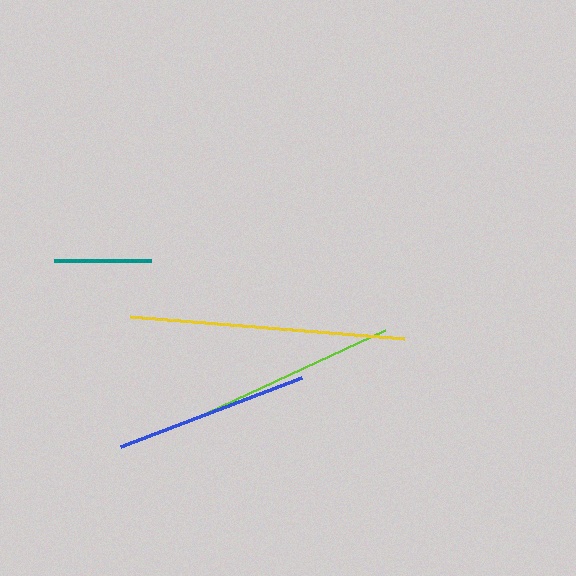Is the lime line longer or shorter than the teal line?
The lime line is longer than the teal line.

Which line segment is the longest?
The yellow line is the longest at approximately 275 pixels.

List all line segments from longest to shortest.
From longest to shortest: yellow, lime, blue, teal.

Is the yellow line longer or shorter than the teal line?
The yellow line is longer than the teal line.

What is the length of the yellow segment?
The yellow segment is approximately 275 pixels long.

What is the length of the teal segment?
The teal segment is approximately 97 pixels long.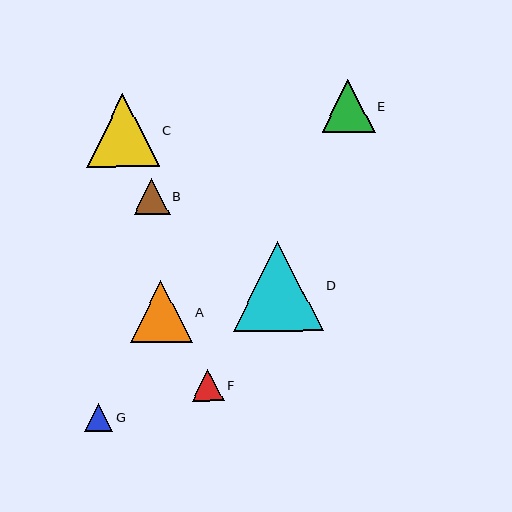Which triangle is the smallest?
Triangle G is the smallest with a size of approximately 28 pixels.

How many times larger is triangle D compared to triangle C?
Triangle D is approximately 1.2 times the size of triangle C.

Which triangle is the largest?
Triangle D is the largest with a size of approximately 90 pixels.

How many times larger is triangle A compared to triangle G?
Triangle A is approximately 2.2 times the size of triangle G.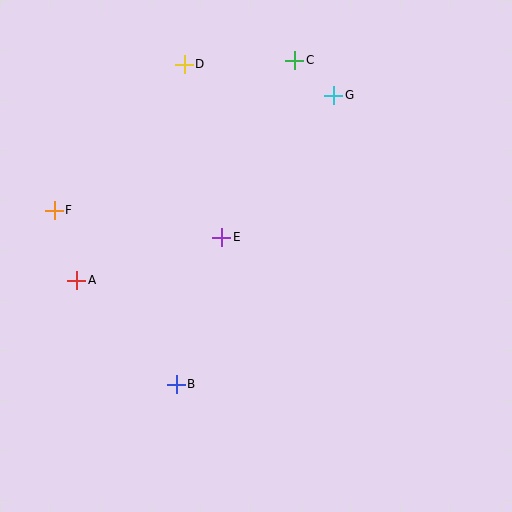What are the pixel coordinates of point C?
Point C is at (295, 60).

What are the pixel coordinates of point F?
Point F is at (54, 210).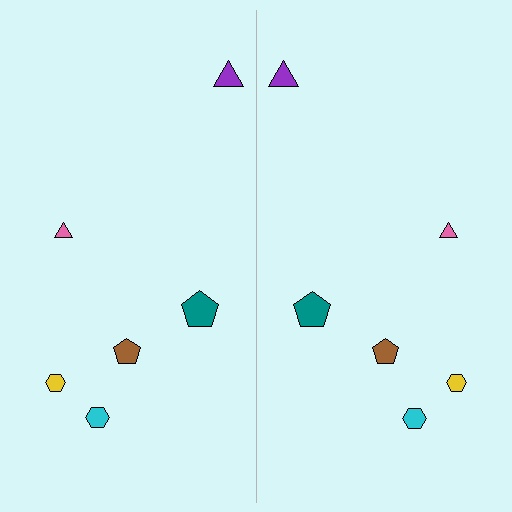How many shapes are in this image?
There are 12 shapes in this image.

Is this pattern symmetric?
Yes, this pattern has bilateral (reflection) symmetry.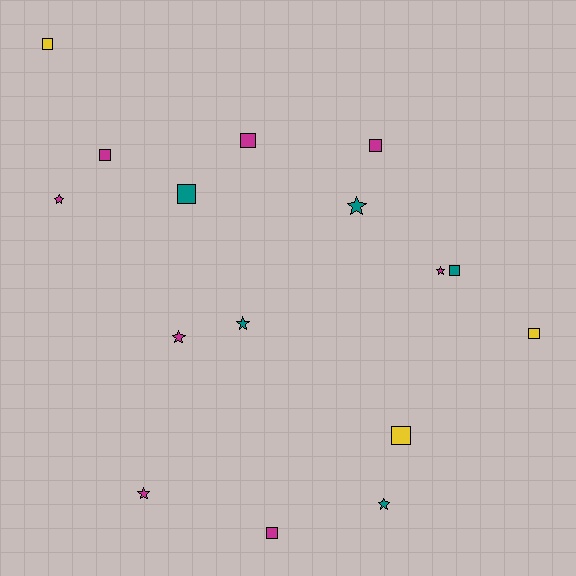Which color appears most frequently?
Magenta, with 8 objects.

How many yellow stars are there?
There are no yellow stars.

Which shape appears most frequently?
Square, with 9 objects.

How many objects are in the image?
There are 16 objects.